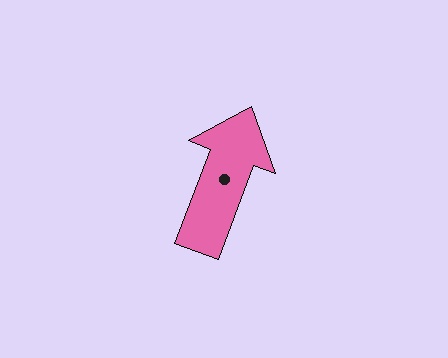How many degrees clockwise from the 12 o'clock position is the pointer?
Approximately 21 degrees.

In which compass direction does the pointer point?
North.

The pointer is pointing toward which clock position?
Roughly 1 o'clock.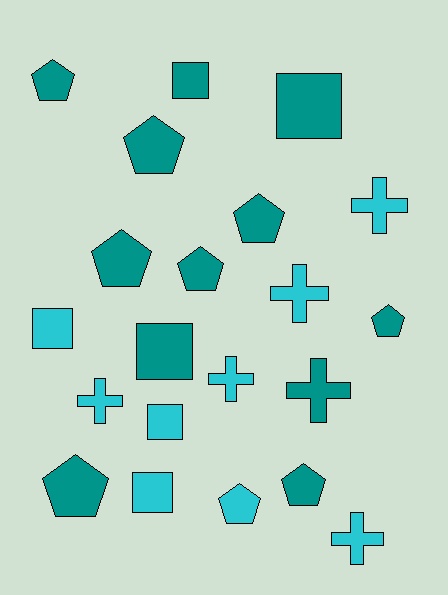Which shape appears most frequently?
Pentagon, with 9 objects.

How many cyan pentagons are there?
There is 1 cyan pentagon.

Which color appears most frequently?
Teal, with 12 objects.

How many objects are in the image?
There are 21 objects.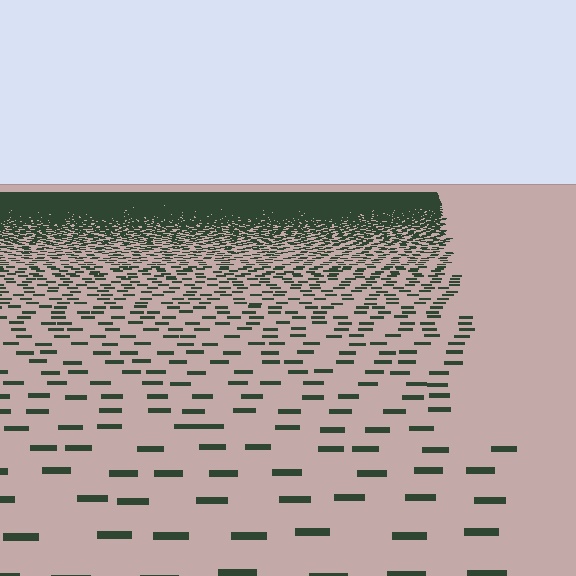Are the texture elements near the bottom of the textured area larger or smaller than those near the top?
Larger. Near the bottom, elements are closer to the viewer and appear at a bigger on-screen size.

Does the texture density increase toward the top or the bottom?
Density increases toward the top.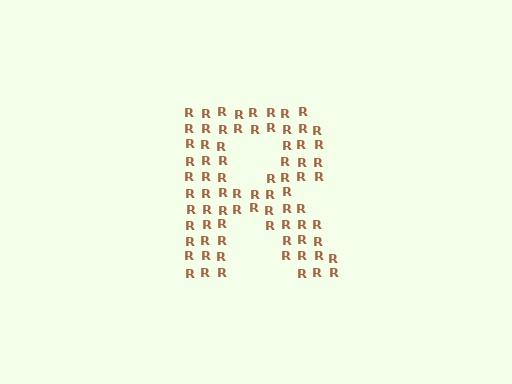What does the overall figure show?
The overall figure shows the letter R.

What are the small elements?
The small elements are letter R's.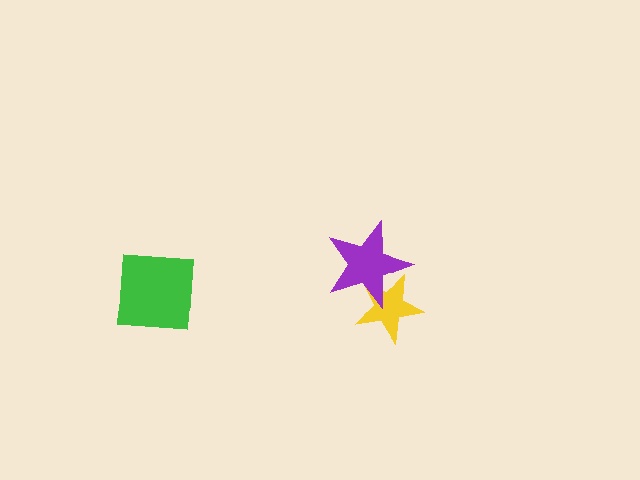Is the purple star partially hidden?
No, no other shape covers it.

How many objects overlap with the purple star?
1 object overlaps with the purple star.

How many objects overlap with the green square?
0 objects overlap with the green square.